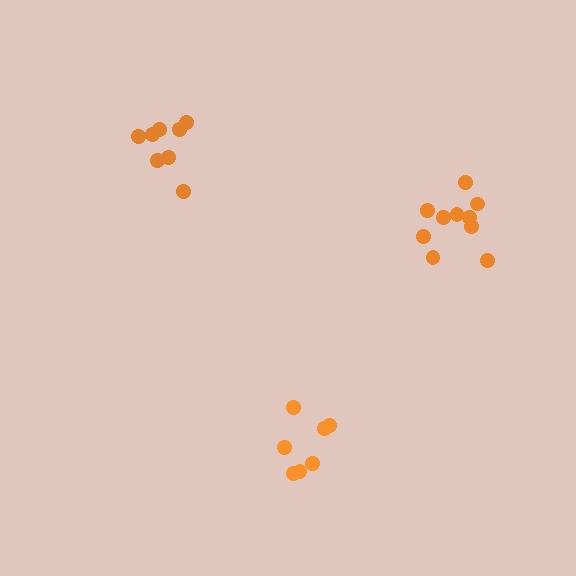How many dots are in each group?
Group 1: 10 dots, Group 2: 7 dots, Group 3: 8 dots (25 total).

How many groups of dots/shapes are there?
There are 3 groups.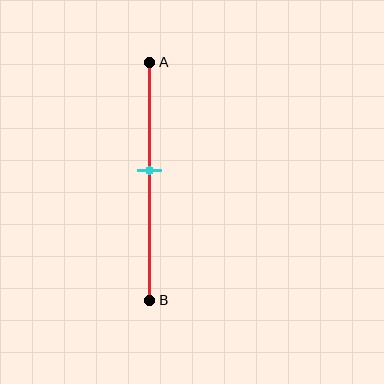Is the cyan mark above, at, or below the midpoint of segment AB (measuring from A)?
The cyan mark is above the midpoint of segment AB.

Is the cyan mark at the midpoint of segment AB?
No, the mark is at about 45% from A, not at the 50% midpoint.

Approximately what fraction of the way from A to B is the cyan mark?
The cyan mark is approximately 45% of the way from A to B.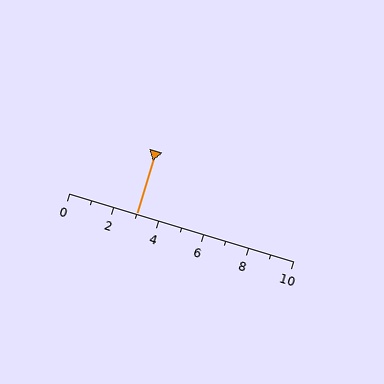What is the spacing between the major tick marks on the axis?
The major ticks are spaced 2 apart.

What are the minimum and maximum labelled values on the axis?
The axis runs from 0 to 10.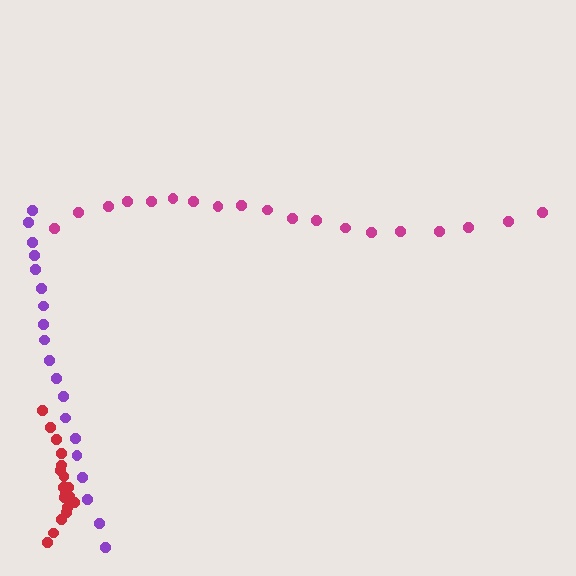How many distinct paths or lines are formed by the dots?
There are 3 distinct paths.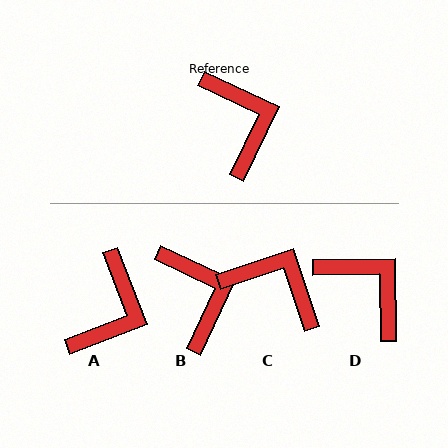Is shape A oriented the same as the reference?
No, it is off by about 44 degrees.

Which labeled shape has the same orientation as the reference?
B.